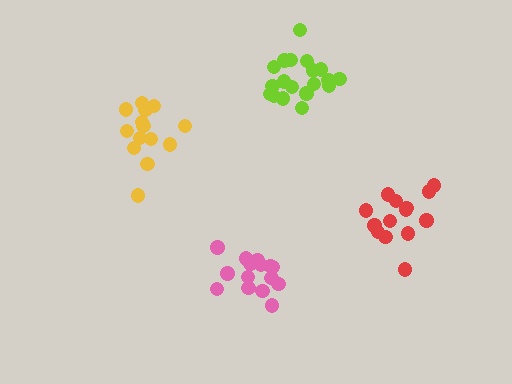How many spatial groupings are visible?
There are 4 spatial groupings.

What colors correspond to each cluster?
The clusters are colored: red, pink, yellow, lime.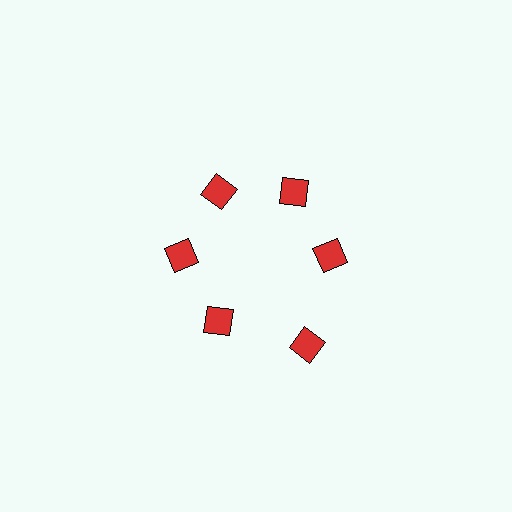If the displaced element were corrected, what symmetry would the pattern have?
It would have 6-fold rotational symmetry — the pattern would map onto itself every 60 degrees.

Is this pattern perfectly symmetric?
No. The 6 red diamonds are arranged in a ring, but one element near the 5 o'clock position is pushed outward from the center, breaking the 6-fold rotational symmetry.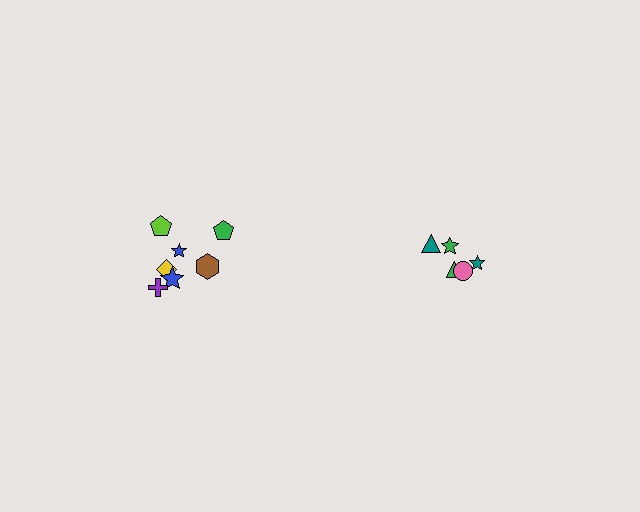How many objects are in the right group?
There are 5 objects.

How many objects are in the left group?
There are 7 objects.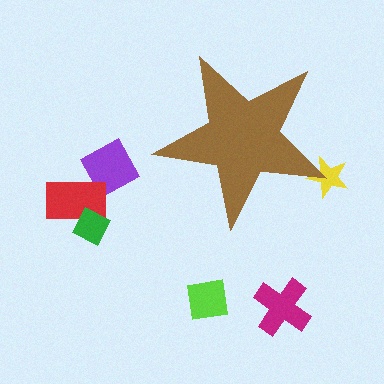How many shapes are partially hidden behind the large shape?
1 shape is partially hidden.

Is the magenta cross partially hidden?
No, the magenta cross is fully visible.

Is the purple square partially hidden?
No, the purple square is fully visible.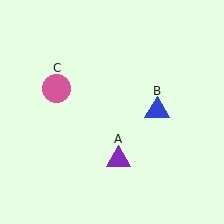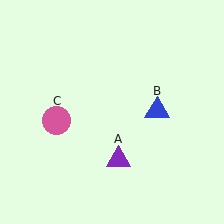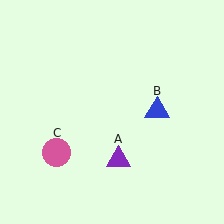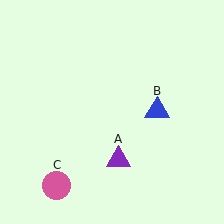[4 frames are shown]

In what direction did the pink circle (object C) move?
The pink circle (object C) moved down.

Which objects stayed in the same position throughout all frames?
Purple triangle (object A) and blue triangle (object B) remained stationary.